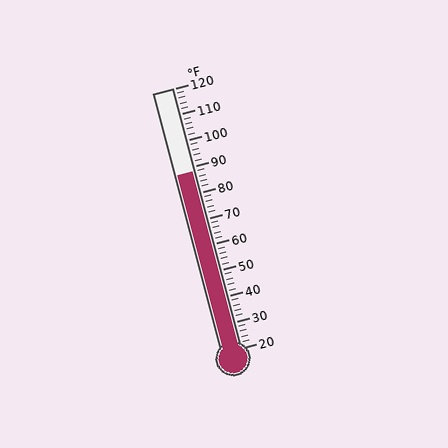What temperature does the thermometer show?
The thermometer shows approximately 88°F.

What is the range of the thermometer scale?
The thermometer scale ranges from 20°F to 120°F.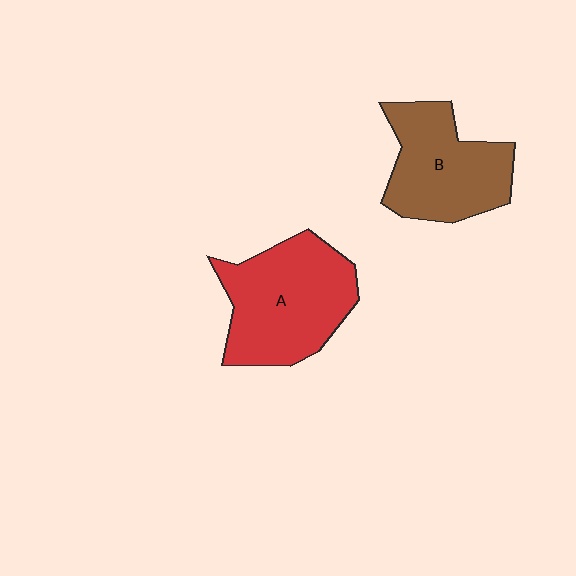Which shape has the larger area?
Shape A (red).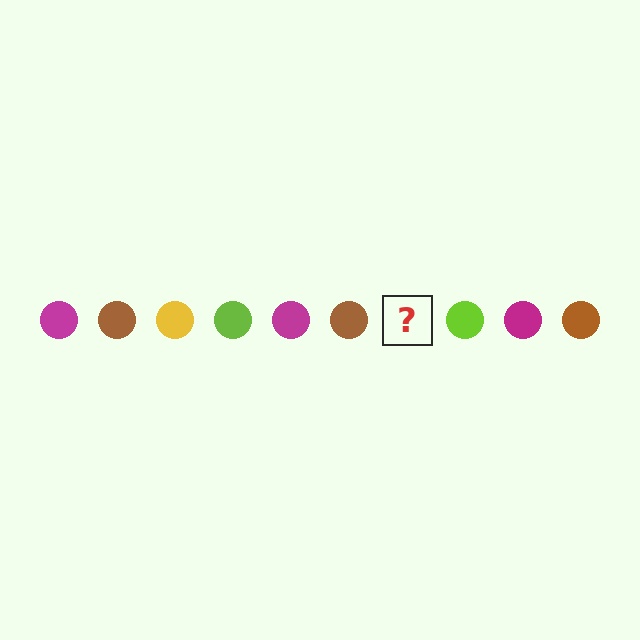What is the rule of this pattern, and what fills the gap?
The rule is that the pattern cycles through magenta, brown, yellow, lime circles. The gap should be filled with a yellow circle.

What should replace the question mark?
The question mark should be replaced with a yellow circle.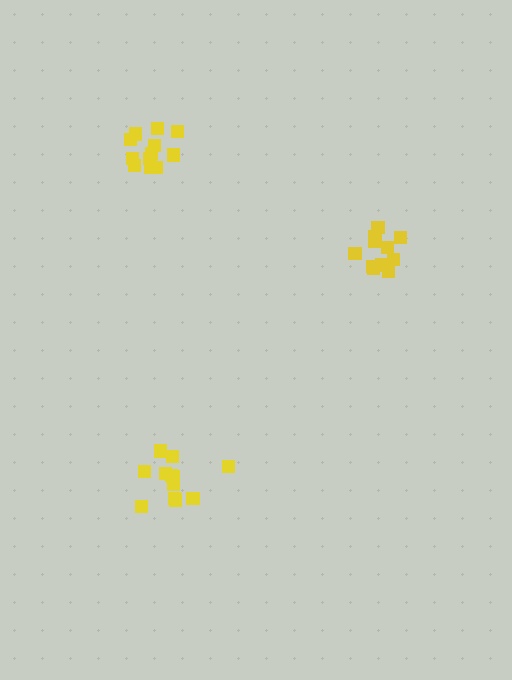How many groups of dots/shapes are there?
There are 3 groups.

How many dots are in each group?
Group 1: 12 dots, Group 2: 12 dots, Group 3: 12 dots (36 total).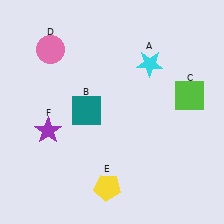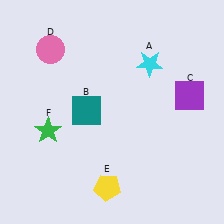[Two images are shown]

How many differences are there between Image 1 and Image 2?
There are 2 differences between the two images.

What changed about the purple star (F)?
In Image 1, F is purple. In Image 2, it changed to green.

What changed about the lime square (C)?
In Image 1, C is lime. In Image 2, it changed to purple.